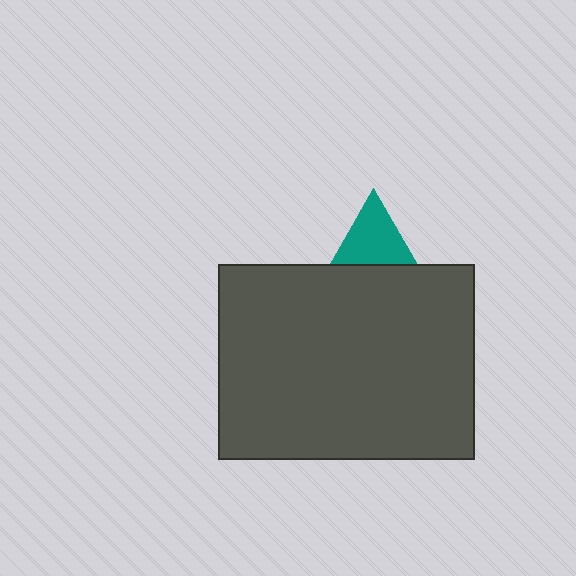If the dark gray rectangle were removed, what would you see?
You would see the complete teal triangle.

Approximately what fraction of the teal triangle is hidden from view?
Roughly 52% of the teal triangle is hidden behind the dark gray rectangle.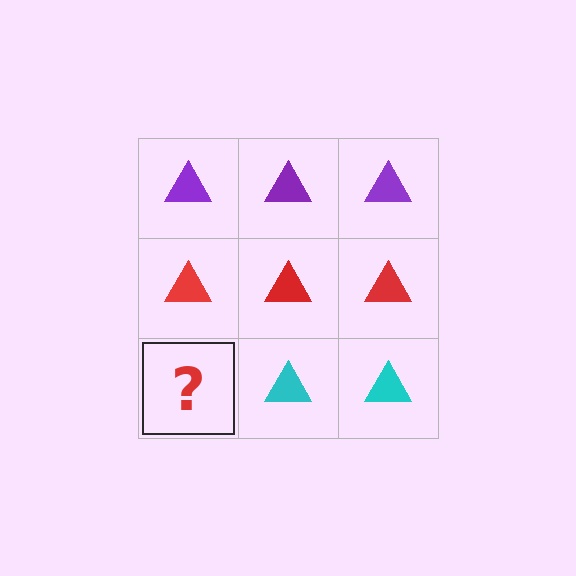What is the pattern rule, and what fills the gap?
The rule is that each row has a consistent color. The gap should be filled with a cyan triangle.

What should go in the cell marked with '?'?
The missing cell should contain a cyan triangle.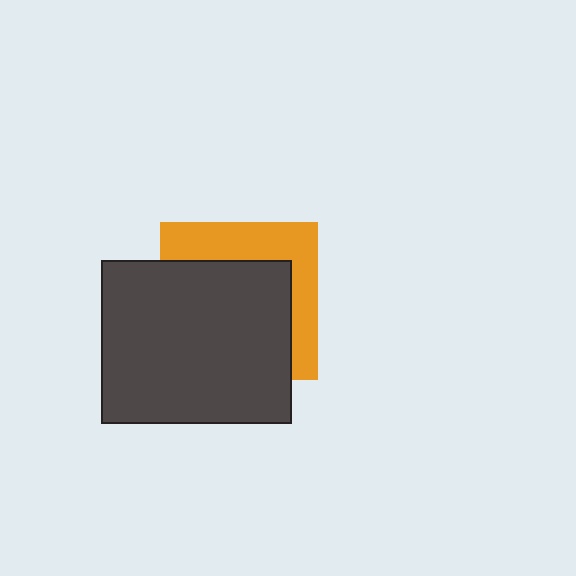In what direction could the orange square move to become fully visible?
The orange square could move toward the upper-right. That would shift it out from behind the dark gray rectangle entirely.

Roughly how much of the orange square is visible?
A small part of it is visible (roughly 37%).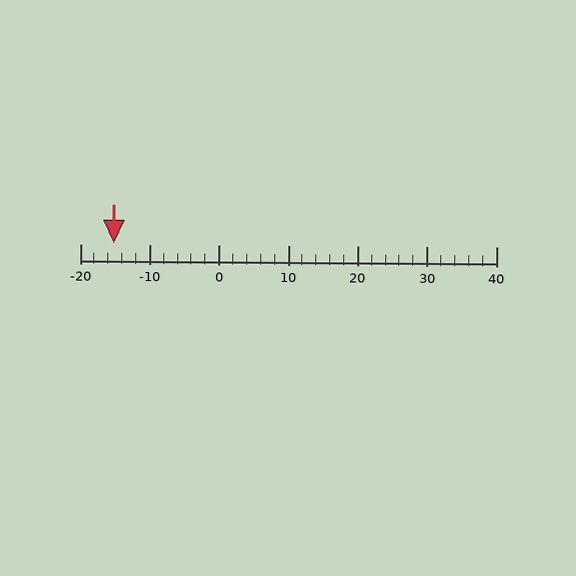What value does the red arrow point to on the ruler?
The red arrow points to approximately -15.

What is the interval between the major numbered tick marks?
The major tick marks are spaced 10 units apart.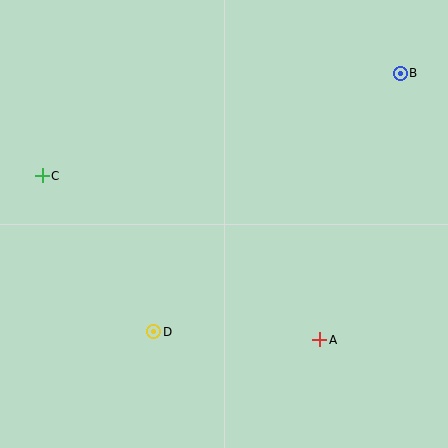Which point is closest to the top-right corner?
Point B is closest to the top-right corner.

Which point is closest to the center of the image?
Point D at (154, 332) is closest to the center.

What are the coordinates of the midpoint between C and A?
The midpoint between C and A is at (181, 258).